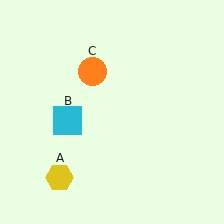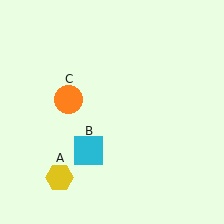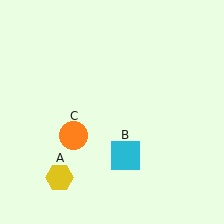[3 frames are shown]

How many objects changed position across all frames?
2 objects changed position: cyan square (object B), orange circle (object C).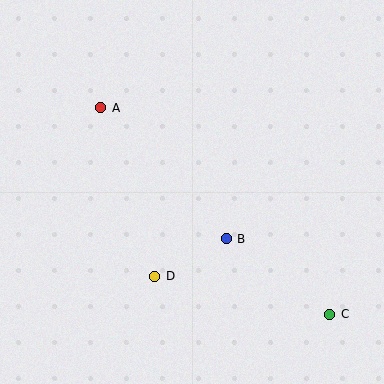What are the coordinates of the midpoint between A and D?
The midpoint between A and D is at (128, 192).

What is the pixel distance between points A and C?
The distance between A and C is 309 pixels.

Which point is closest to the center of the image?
Point B at (226, 239) is closest to the center.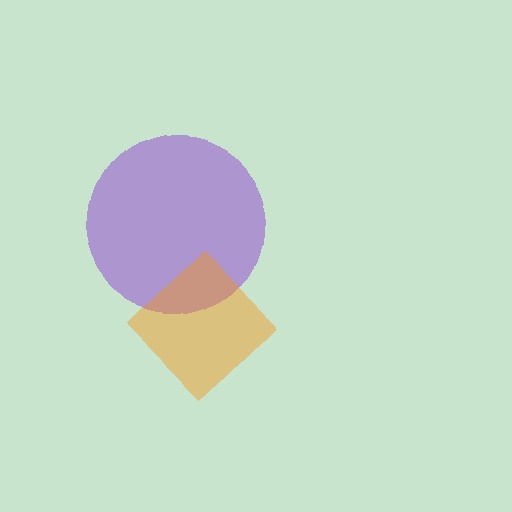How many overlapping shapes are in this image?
There are 2 overlapping shapes in the image.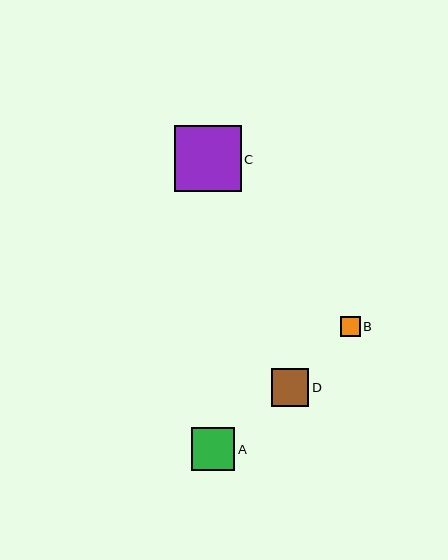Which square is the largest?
Square C is the largest with a size of approximately 66 pixels.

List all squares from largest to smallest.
From largest to smallest: C, A, D, B.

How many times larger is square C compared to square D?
Square C is approximately 1.8 times the size of square D.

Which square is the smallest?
Square B is the smallest with a size of approximately 20 pixels.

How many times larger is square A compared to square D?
Square A is approximately 1.2 times the size of square D.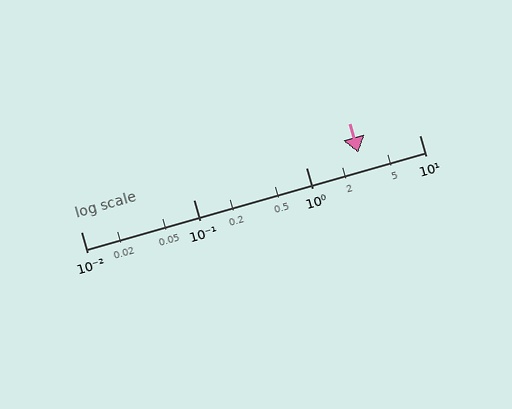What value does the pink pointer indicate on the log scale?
The pointer indicates approximately 2.9.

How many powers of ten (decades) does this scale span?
The scale spans 3 decades, from 0.01 to 10.